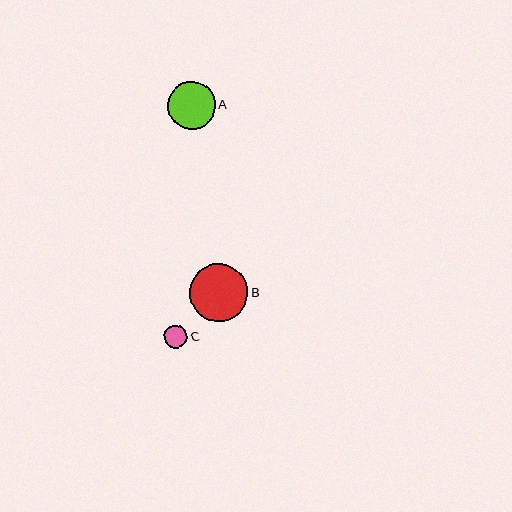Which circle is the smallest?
Circle C is the smallest with a size of approximately 23 pixels.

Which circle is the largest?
Circle B is the largest with a size of approximately 58 pixels.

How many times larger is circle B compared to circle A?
Circle B is approximately 1.2 times the size of circle A.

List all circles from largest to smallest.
From largest to smallest: B, A, C.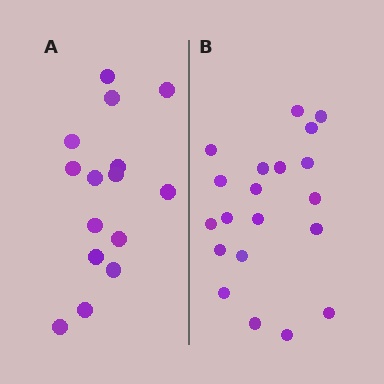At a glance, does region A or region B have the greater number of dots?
Region B (the right region) has more dots.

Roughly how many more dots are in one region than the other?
Region B has about 5 more dots than region A.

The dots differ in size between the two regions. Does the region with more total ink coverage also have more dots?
No. Region A has more total ink coverage because its dots are larger, but region B actually contains more individual dots. Total area can be misleading — the number of items is what matters here.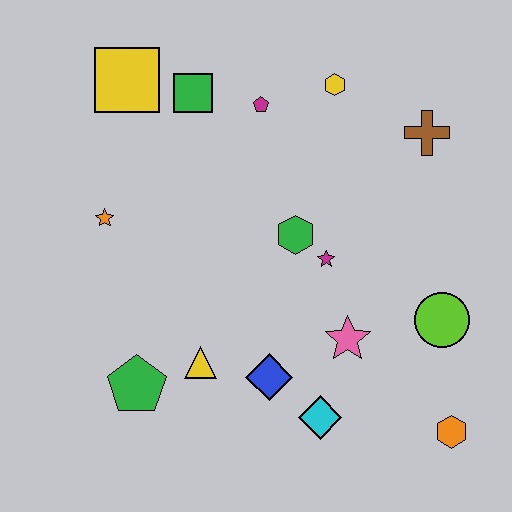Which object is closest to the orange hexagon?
The lime circle is closest to the orange hexagon.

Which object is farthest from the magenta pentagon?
The orange hexagon is farthest from the magenta pentagon.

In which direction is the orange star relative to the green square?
The orange star is below the green square.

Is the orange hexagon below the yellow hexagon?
Yes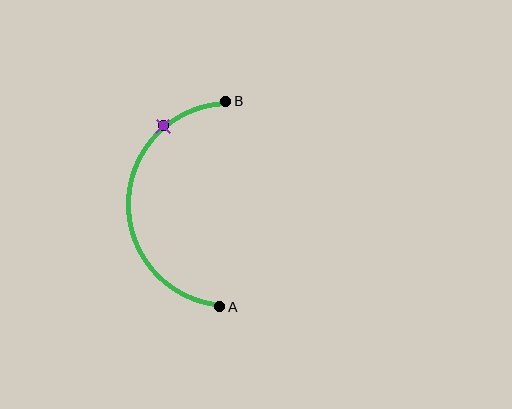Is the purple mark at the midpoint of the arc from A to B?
No. The purple mark lies on the arc but is closer to endpoint B. The arc midpoint would be at the point on the curve equidistant along the arc from both A and B.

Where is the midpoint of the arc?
The arc midpoint is the point on the curve farthest from the straight line joining A and B. It sits to the left of that line.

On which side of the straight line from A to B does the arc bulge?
The arc bulges to the left of the straight line connecting A and B.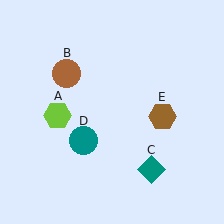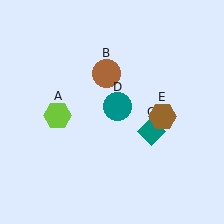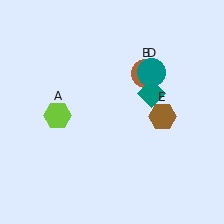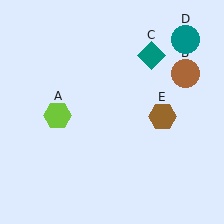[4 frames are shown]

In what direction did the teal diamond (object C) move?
The teal diamond (object C) moved up.